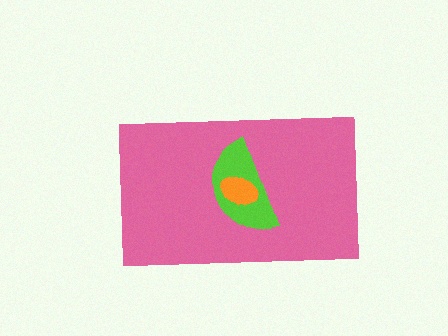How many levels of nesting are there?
3.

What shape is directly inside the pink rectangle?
The lime semicircle.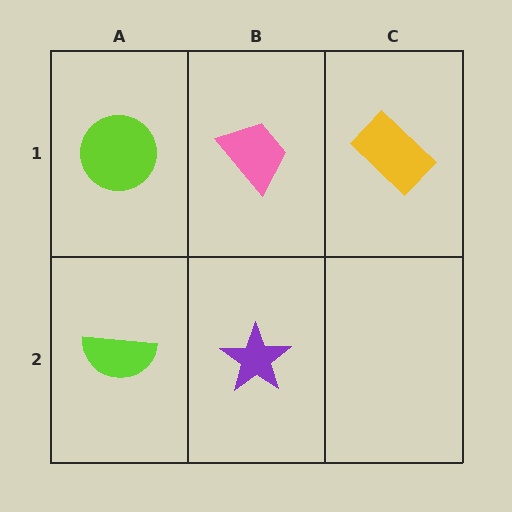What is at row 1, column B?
A pink trapezoid.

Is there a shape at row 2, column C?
No, that cell is empty.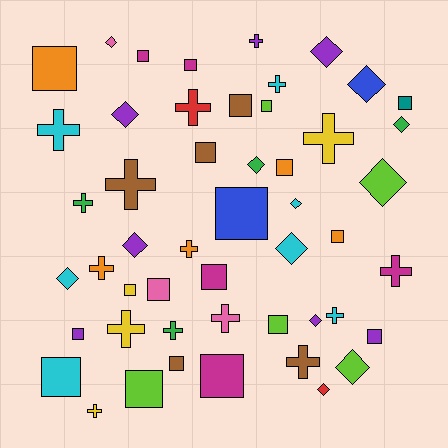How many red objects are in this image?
There are 2 red objects.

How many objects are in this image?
There are 50 objects.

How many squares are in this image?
There are 20 squares.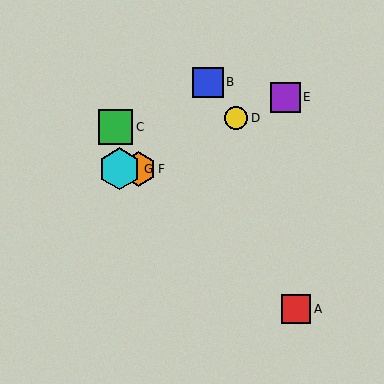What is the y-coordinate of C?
Object C is at y≈127.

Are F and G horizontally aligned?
Yes, both are at y≈169.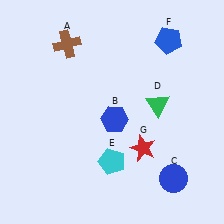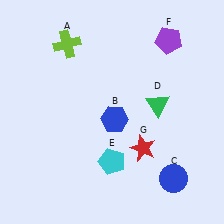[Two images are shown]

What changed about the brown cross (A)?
In Image 1, A is brown. In Image 2, it changed to lime.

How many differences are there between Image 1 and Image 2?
There are 2 differences between the two images.